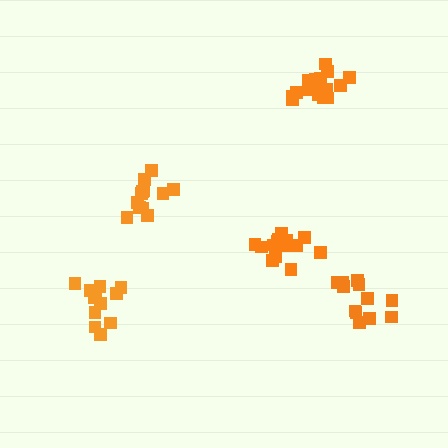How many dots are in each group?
Group 1: 16 dots, Group 2: 16 dots, Group 3: 12 dots, Group 4: 12 dots, Group 5: 12 dots (68 total).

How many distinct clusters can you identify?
There are 5 distinct clusters.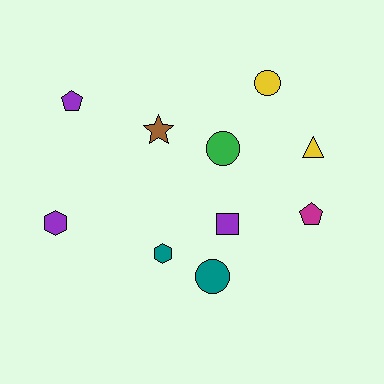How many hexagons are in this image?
There are 2 hexagons.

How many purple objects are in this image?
There are 3 purple objects.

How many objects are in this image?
There are 10 objects.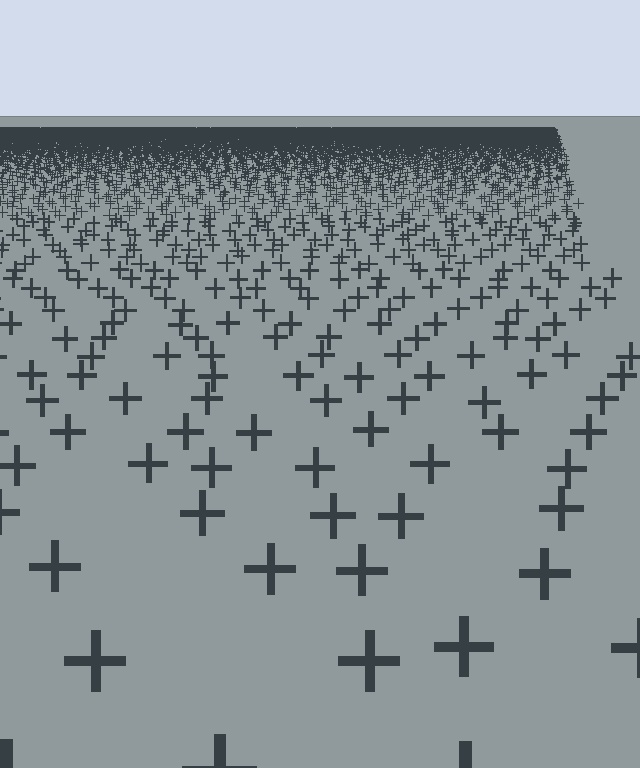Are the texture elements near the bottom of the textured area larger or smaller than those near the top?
Larger. Near the bottom, elements are closer to the viewer and appear at a bigger on-screen size.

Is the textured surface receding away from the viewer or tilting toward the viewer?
The surface is receding away from the viewer. Texture elements get smaller and denser toward the top.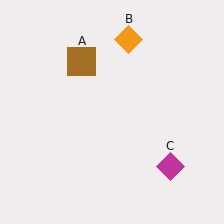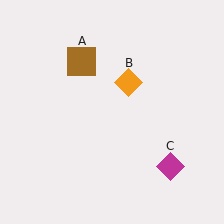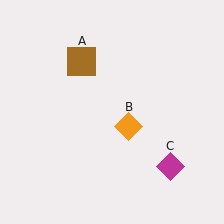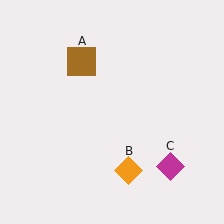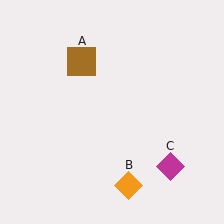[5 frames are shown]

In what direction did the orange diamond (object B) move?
The orange diamond (object B) moved down.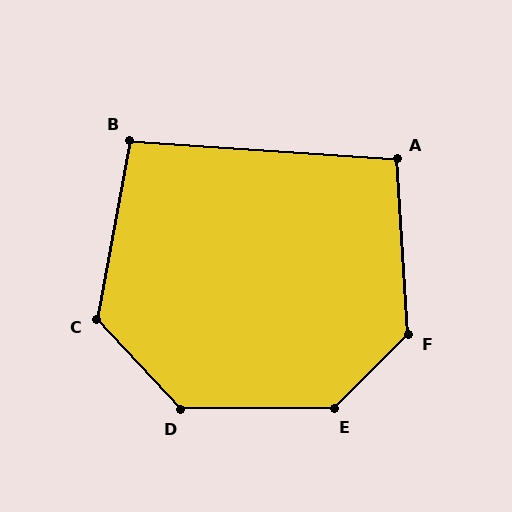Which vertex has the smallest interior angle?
B, at approximately 96 degrees.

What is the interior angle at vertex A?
Approximately 98 degrees (obtuse).